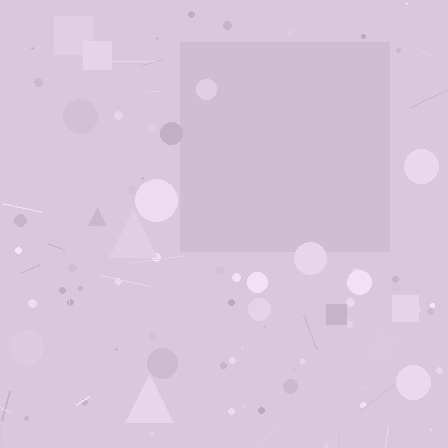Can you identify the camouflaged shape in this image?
The camouflaged shape is a square.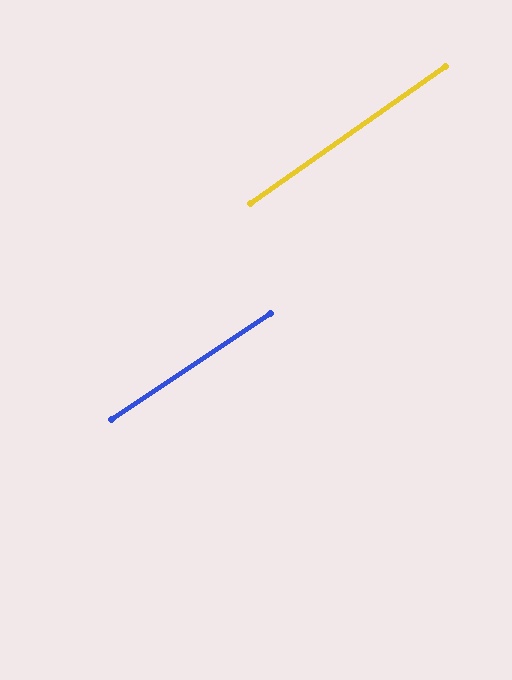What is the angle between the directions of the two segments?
Approximately 2 degrees.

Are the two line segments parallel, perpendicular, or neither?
Parallel — their directions differ by only 1.5°.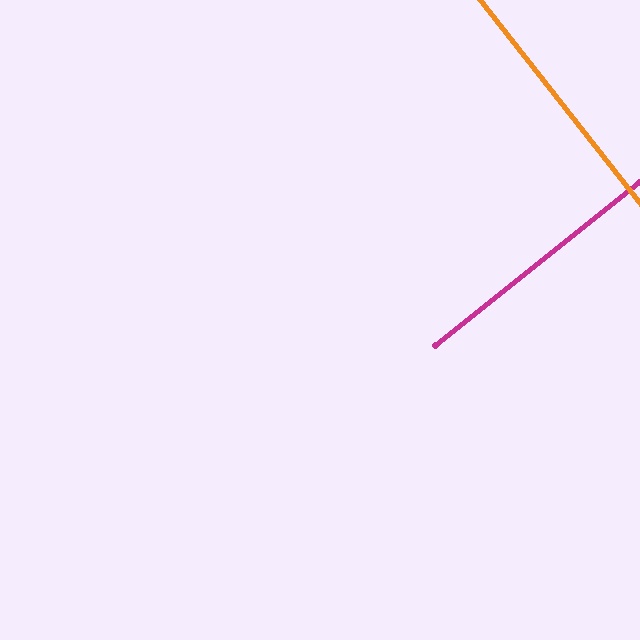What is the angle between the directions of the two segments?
Approximately 89 degrees.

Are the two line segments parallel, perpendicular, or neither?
Perpendicular — they meet at approximately 89°.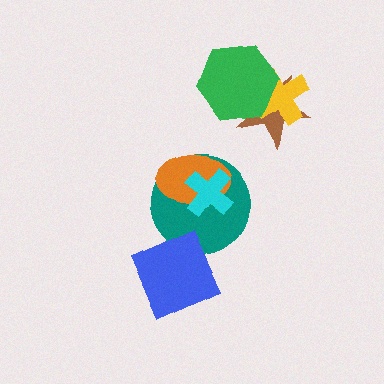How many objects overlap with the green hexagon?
2 objects overlap with the green hexagon.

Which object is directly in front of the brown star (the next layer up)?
The yellow cross is directly in front of the brown star.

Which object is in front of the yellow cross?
The green hexagon is in front of the yellow cross.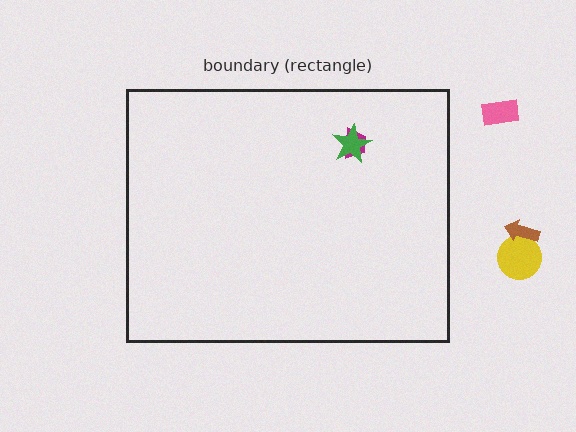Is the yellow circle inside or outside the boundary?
Outside.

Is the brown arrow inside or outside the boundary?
Outside.